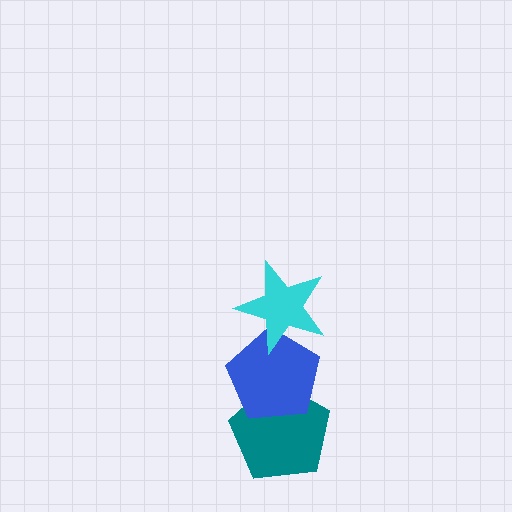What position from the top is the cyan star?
The cyan star is 1st from the top.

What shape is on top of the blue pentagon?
The cyan star is on top of the blue pentagon.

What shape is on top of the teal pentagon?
The blue pentagon is on top of the teal pentagon.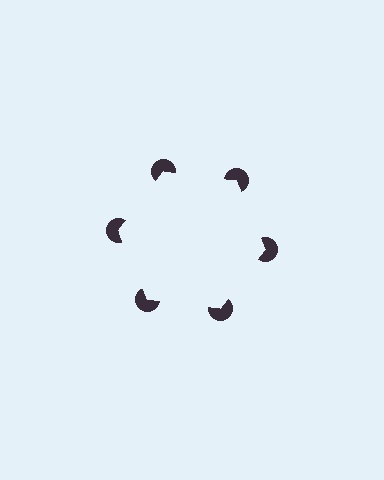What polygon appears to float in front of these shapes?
An illusory hexagon — its edges are inferred from the aligned wedge cuts in the pac-man discs, not physically drawn.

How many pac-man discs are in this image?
There are 6 — one at each vertex of the illusory hexagon.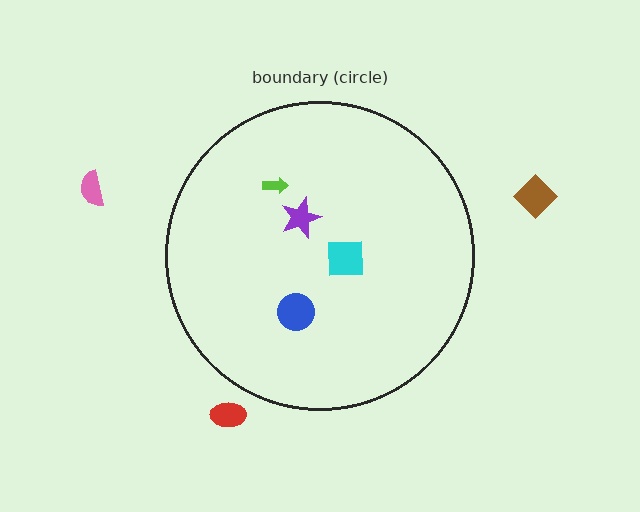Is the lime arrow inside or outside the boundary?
Inside.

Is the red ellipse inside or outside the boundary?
Outside.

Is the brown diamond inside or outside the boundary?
Outside.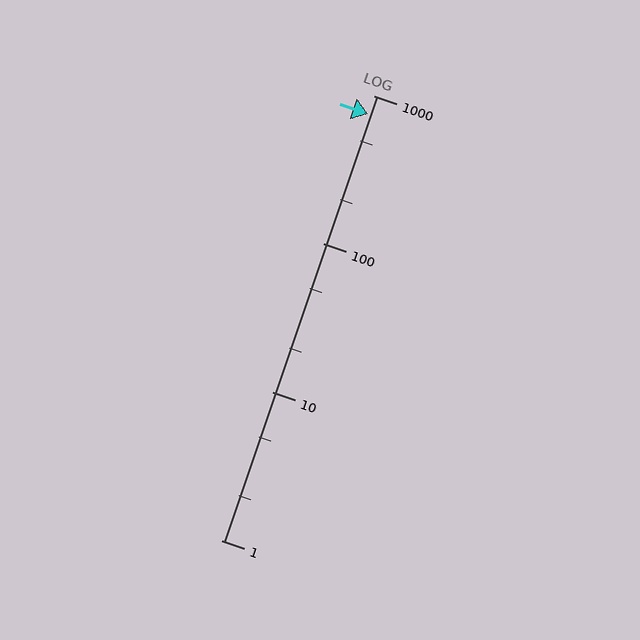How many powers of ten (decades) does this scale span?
The scale spans 3 decades, from 1 to 1000.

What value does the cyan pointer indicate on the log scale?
The pointer indicates approximately 750.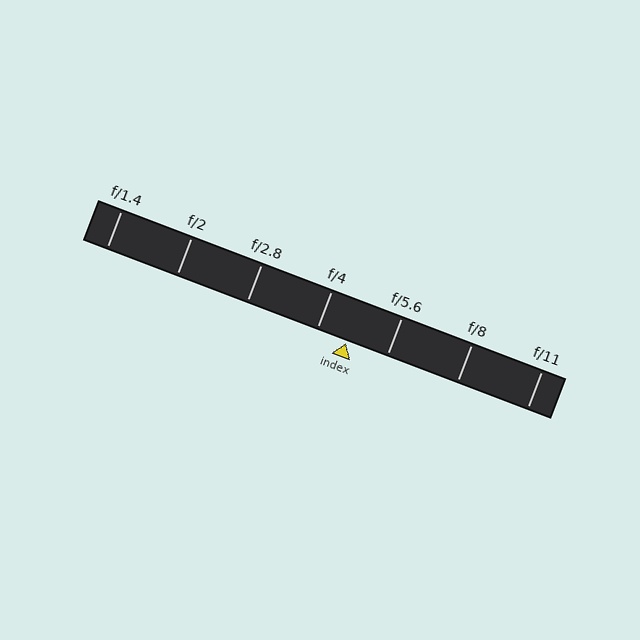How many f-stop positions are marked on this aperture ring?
There are 7 f-stop positions marked.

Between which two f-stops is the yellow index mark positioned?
The index mark is between f/4 and f/5.6.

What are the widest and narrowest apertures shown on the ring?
The widest aperture shown is f/1.4 and the narrowest is f/11.